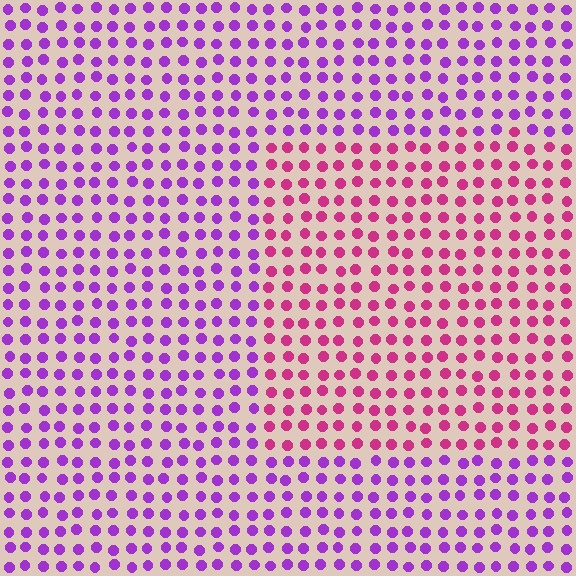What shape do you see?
I see a rectangle.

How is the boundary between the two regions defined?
The boundary is defined purely by a slight shift in hue (about 45 degrees). Spacing, size, and orientation are identical on both sides.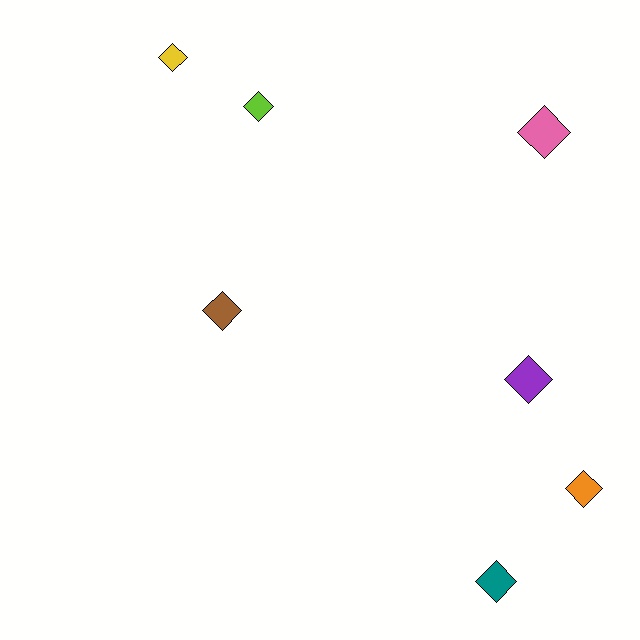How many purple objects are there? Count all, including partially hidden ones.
There is 1 purple object.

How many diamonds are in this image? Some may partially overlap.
There are 7 diamonds.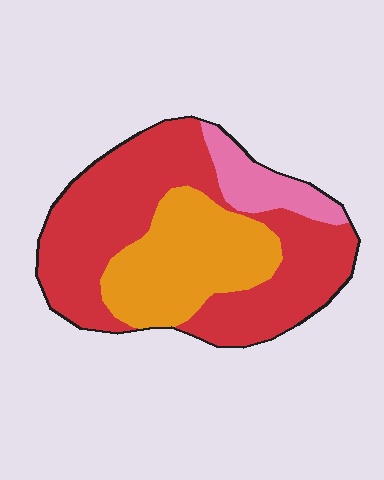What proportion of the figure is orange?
Orange takes up about one third (1/3) of the figure.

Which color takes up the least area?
Pink, at roughly 10%.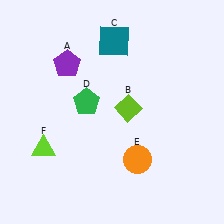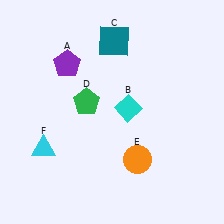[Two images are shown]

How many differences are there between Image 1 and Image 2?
There are 2 differences between the two images.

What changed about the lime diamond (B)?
In Image 1, B is lime. In Image 2, it changed to cyan.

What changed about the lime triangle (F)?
In Image 1, F is lime. In Image 2, it changed to cyan.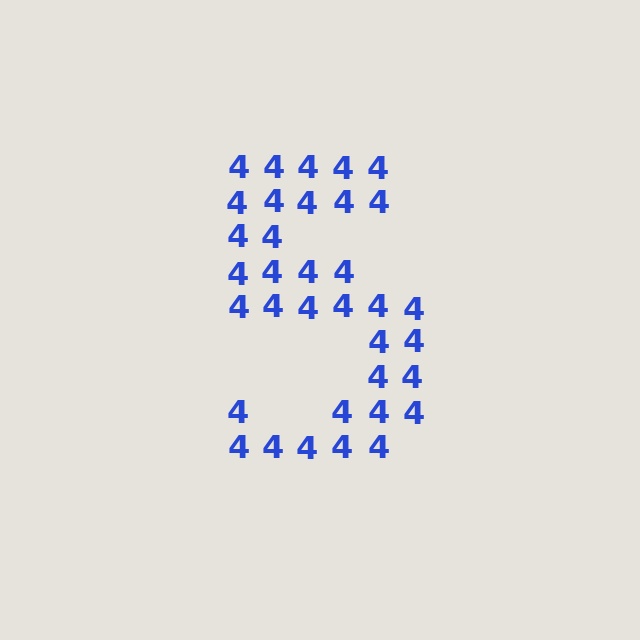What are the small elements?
The small elements are digit 4's.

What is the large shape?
The large shape is the digit 5.